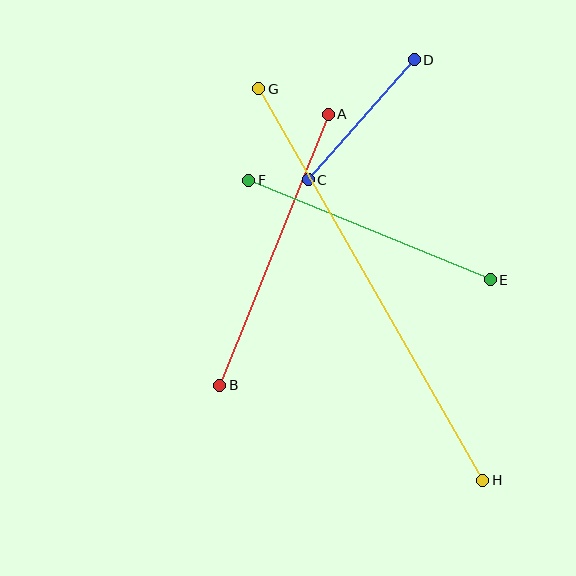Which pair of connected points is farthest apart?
Points G and H are farthest apart.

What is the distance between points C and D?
The distance is approximately 160 pixels.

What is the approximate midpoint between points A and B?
The midpoint is at approximately (274, 250) pixels.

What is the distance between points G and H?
The distance is approximately 451 pixels.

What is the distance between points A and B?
The distance is approximately 291 pixels.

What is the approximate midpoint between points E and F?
The midpoint is at approximately (369, 230) pixels.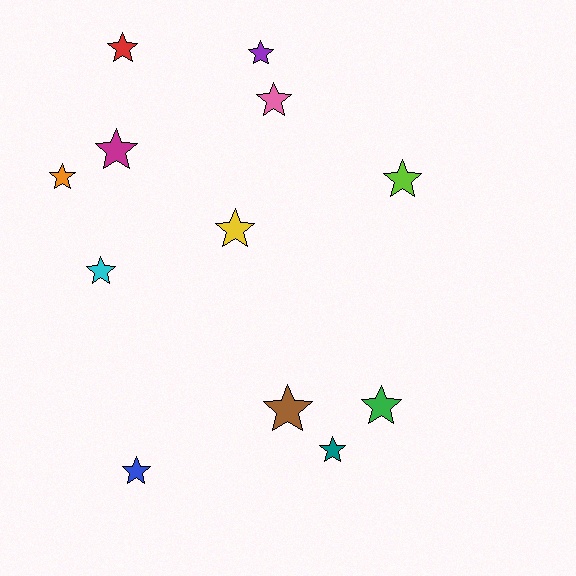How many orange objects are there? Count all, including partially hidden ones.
There is 1 orange object.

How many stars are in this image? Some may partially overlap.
There are 12 stars.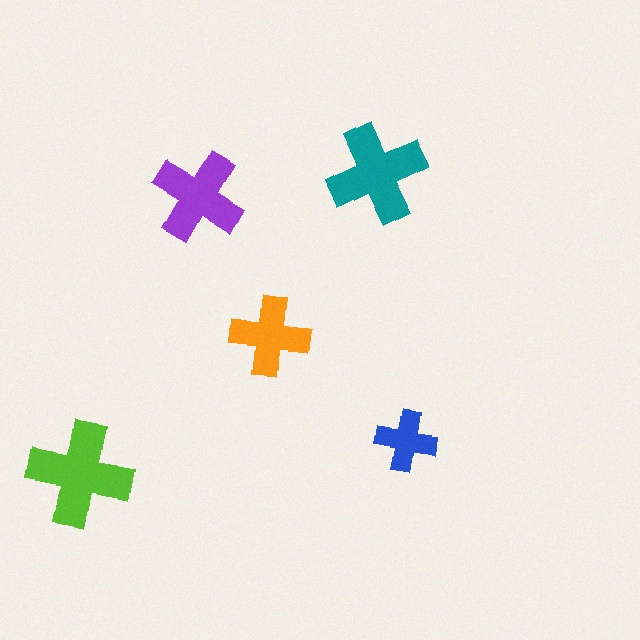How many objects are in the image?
There are 5 objects in the image.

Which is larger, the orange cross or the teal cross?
The teal one.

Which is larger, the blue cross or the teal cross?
The teal one.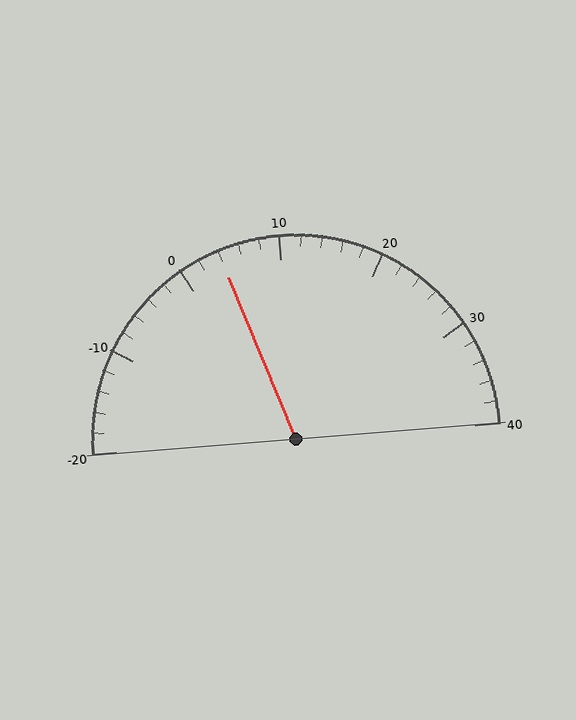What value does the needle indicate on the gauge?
The needle indicates approximately 4.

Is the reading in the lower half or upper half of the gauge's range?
The reading is in the lower half of the range (-20 to 40).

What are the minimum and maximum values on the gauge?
The gauge ranges from -20 to 40.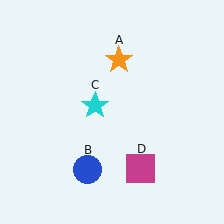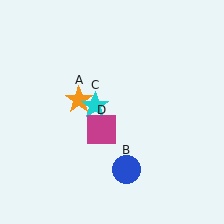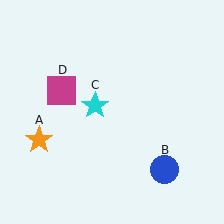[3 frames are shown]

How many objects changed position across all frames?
3 objects changed position: orange star (object A), blue circle (object B), magenta square (object D).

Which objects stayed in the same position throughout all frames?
Cyan star (object C) remained stationary.